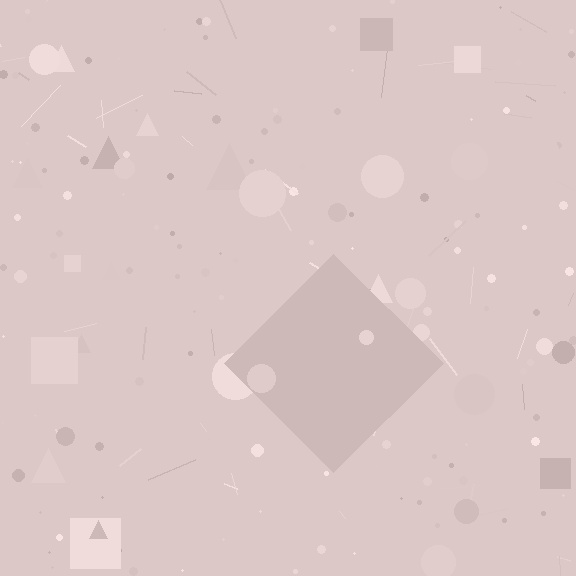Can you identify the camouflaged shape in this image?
The camouflaged shape is a diamond.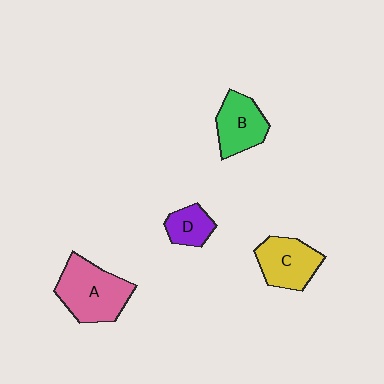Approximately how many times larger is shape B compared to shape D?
Approximately 1.6 times.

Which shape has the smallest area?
Shape D (purple).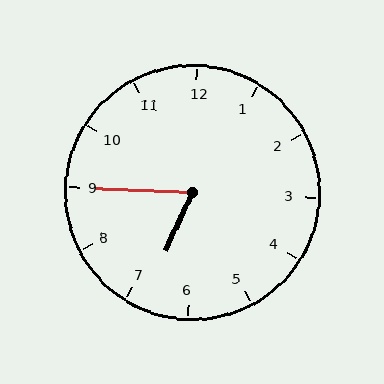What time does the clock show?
6:45.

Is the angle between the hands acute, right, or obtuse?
It is acute.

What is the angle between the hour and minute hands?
Approximately 68 degrees.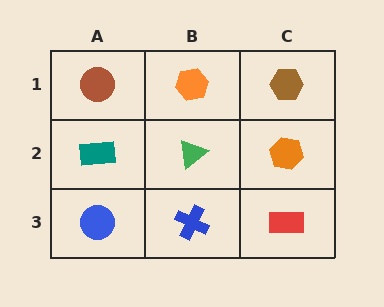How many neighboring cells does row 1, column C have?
2.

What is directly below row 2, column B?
A blue cross.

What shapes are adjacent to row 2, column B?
An orange hexagon (row 1, column B), a blue cross (row 3, column B), a teal rectangle (row 2, column A), an orange hexagon (row 2, column C).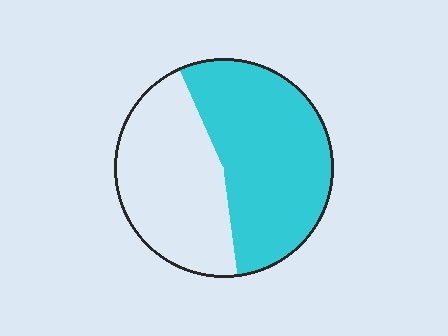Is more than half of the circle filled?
Yes.